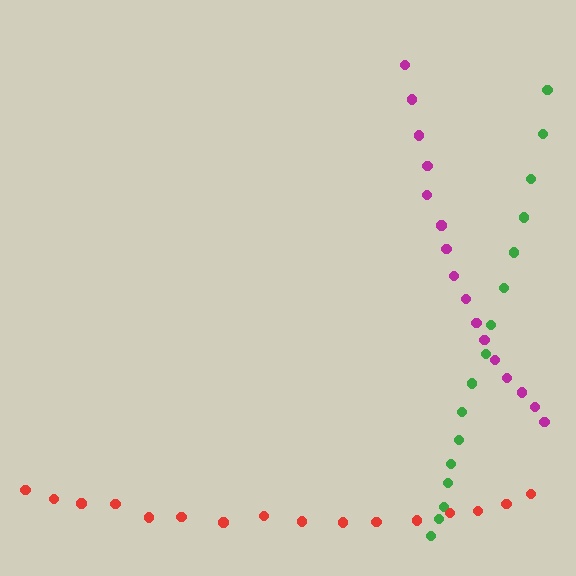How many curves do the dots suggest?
There are 3 distinct paths.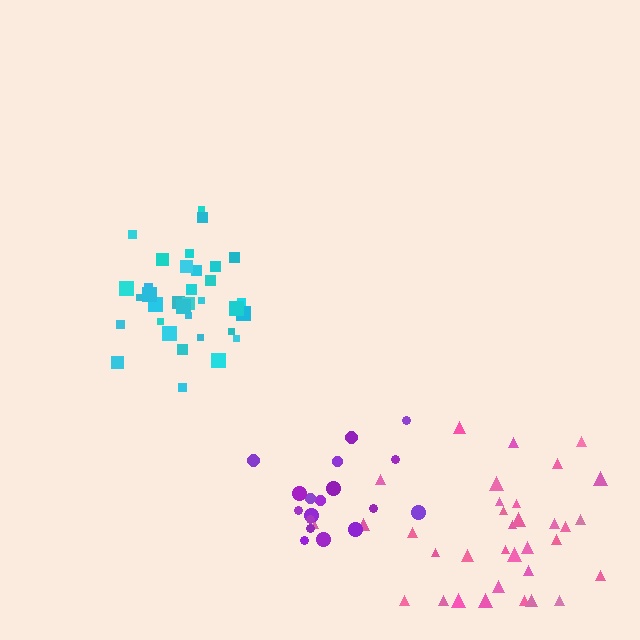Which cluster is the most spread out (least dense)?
Pink.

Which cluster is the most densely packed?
Cyan.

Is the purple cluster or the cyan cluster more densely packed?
Cyan.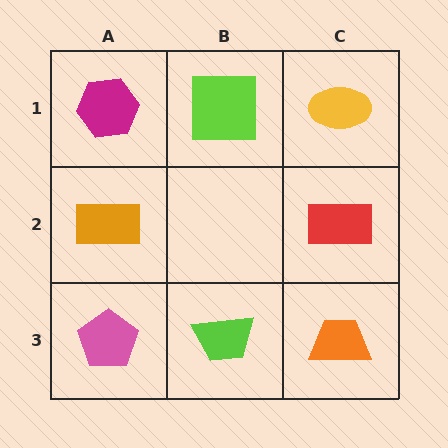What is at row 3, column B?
A lime trapezoid.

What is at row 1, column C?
A yellow ellipse.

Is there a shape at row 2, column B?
No, that cell is empty.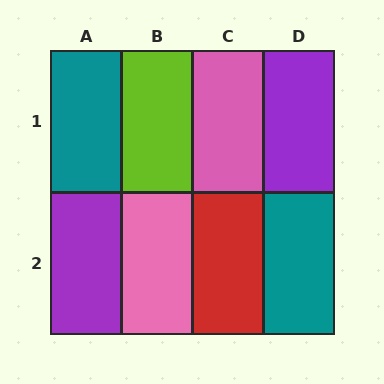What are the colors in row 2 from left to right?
Purple, pink, red, teal.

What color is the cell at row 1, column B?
Lime.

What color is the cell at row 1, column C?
Pink.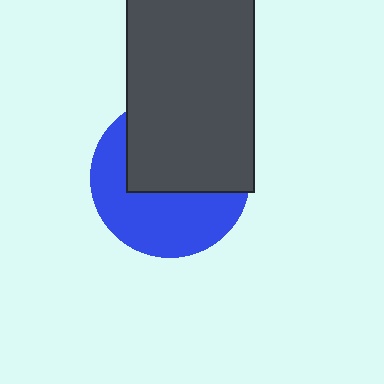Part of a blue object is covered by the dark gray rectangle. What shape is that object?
It is a circle.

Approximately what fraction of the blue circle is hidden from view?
Roughly 51% of the blue circle is hidden behind the dark gray rectangle.